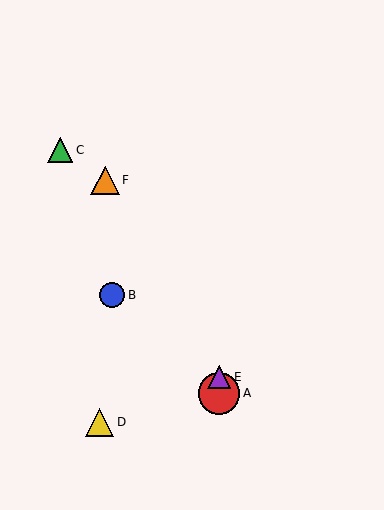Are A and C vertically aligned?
No, A is at x≈219 and C is at x≈60.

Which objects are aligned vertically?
Objects A, E are aligned vertically.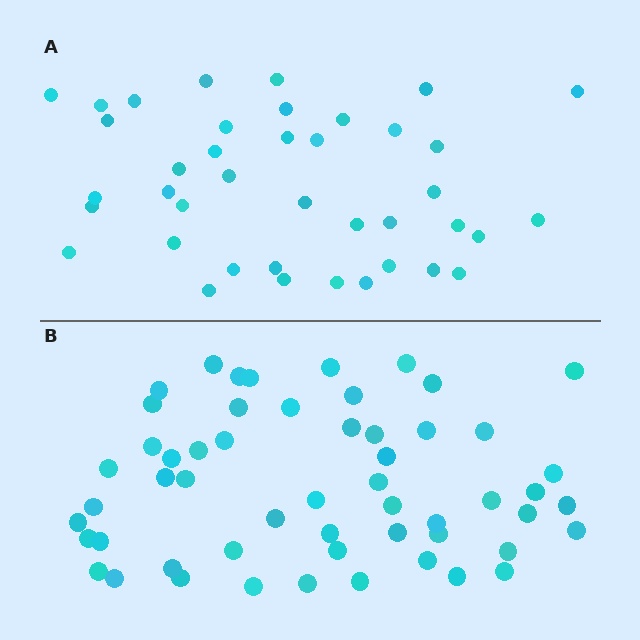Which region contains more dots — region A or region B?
Region B (the bottom region) has more dots.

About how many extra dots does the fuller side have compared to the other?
Region B has approximately 15 more dots than region A.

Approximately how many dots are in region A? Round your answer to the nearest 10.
About 40 dots.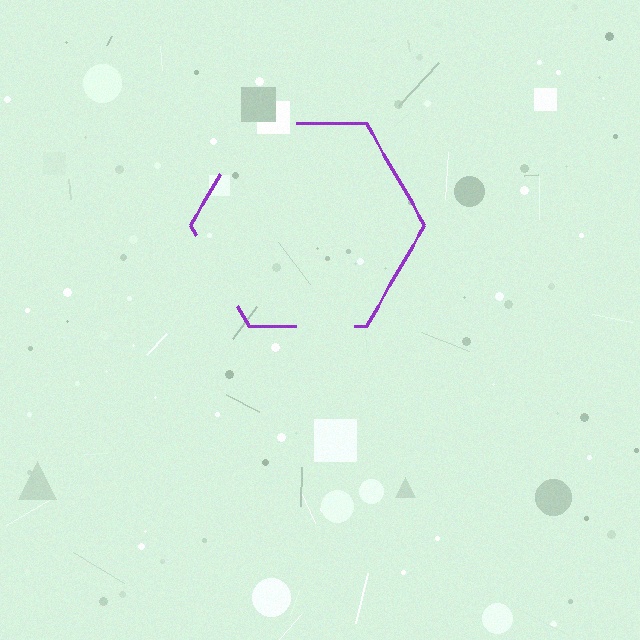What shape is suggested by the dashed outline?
The dashed outline suggests a hexagon.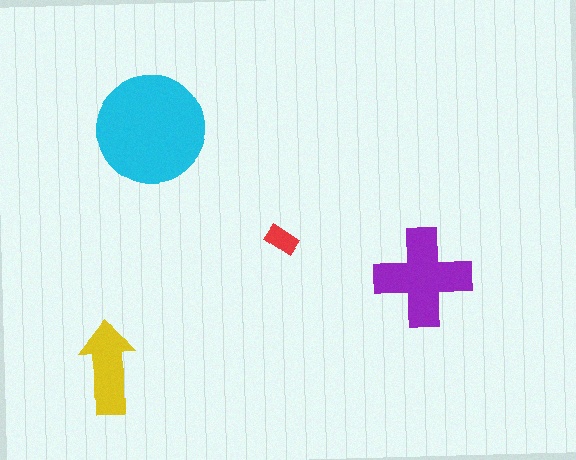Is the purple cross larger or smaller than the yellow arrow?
Larger.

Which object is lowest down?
The yellow arrow is bottommost.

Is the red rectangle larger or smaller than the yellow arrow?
Smaller.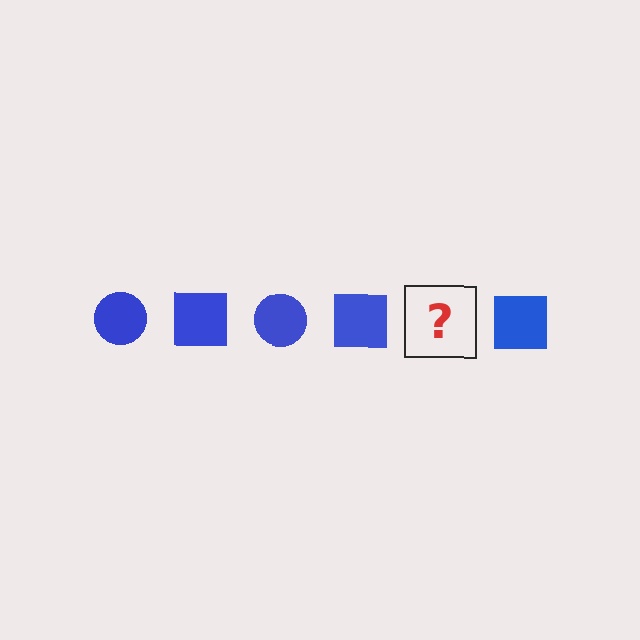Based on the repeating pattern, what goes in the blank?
The blank should be a blue circle.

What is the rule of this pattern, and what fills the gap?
The rule is that the pattern cycles through circle, square shapes in blue. The gap should be filled with a blue circle.